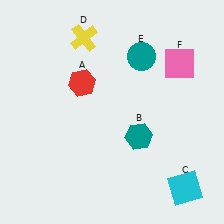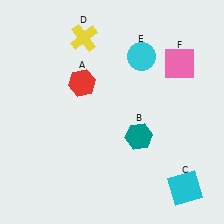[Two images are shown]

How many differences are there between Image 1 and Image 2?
There is 1 difference between the two images.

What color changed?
The circle (E) changed from teal in Image 1 to cyan in Image 2.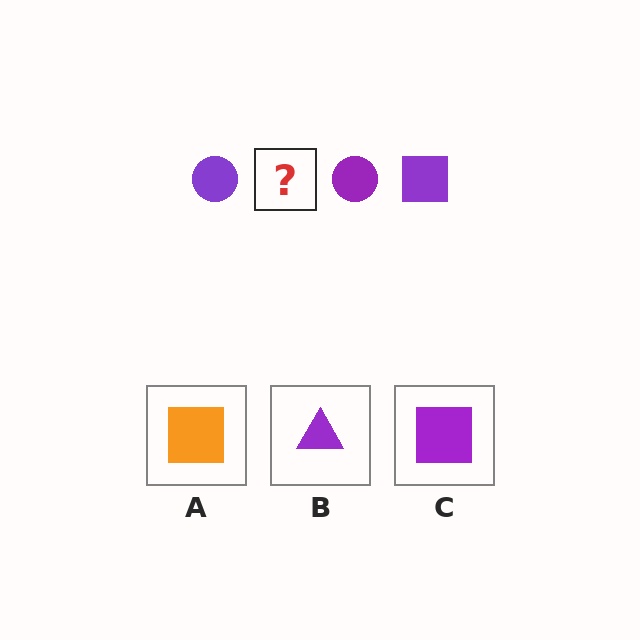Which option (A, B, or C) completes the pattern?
C.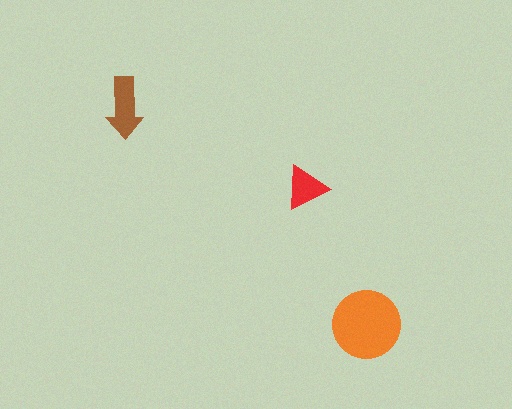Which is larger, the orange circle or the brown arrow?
The orange circle.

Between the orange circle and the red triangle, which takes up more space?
The orange circle.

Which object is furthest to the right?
The orange circle is rightmost.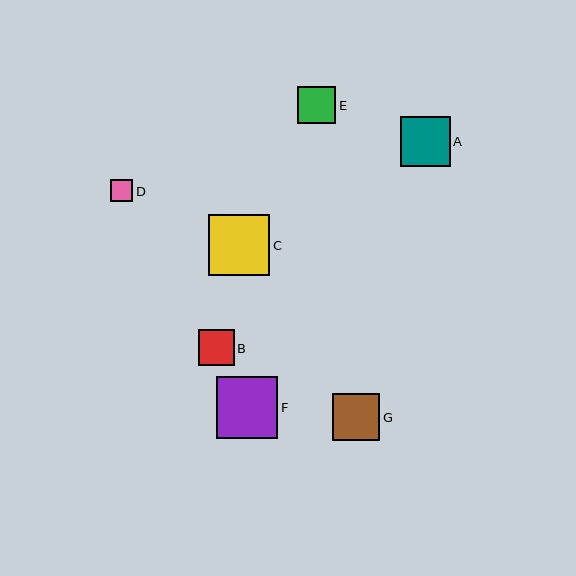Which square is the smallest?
Square D is the smallest with a size of approximately 22 pixels.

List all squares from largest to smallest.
From largest to smallest: F, C, A, G, E, B, D.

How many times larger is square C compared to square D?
Square C is approximately 2.7 times the size of square D.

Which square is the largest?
Square F is the largest with a size of approximately 62 pixels.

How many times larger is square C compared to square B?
Square C is approximately 1.7 times the size of square B.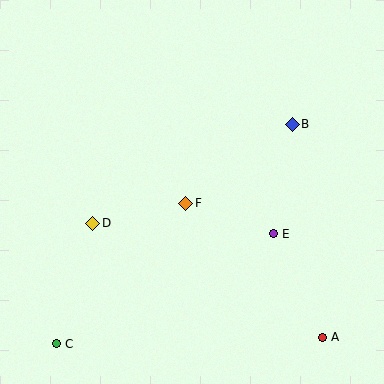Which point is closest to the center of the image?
Point F at (186, 203) is closest to the center.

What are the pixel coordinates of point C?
Point C is at (56, 344).